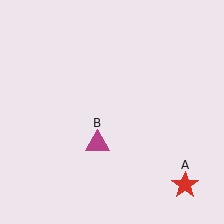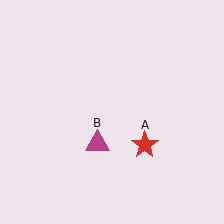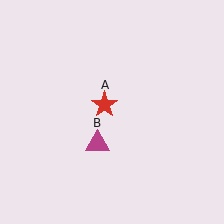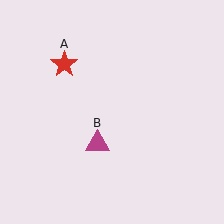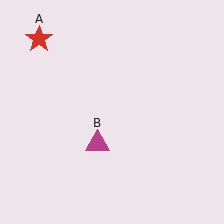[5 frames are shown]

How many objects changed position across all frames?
1 object changed position: red star (object A).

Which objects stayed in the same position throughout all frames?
Magenta triangle (object B) remained stationary.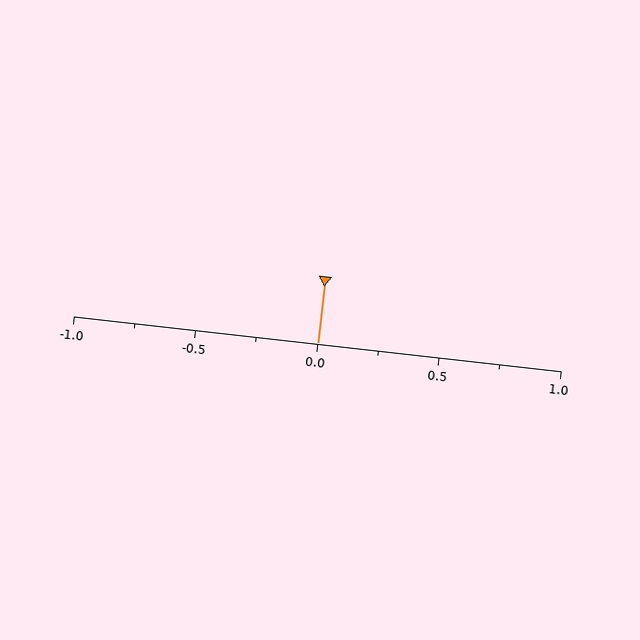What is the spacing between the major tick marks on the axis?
The major ticks are spaced 0.5 apart.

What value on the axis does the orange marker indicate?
The marker indicates approximately 0.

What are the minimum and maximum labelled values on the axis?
The axis runs from -1.0 to 1.0.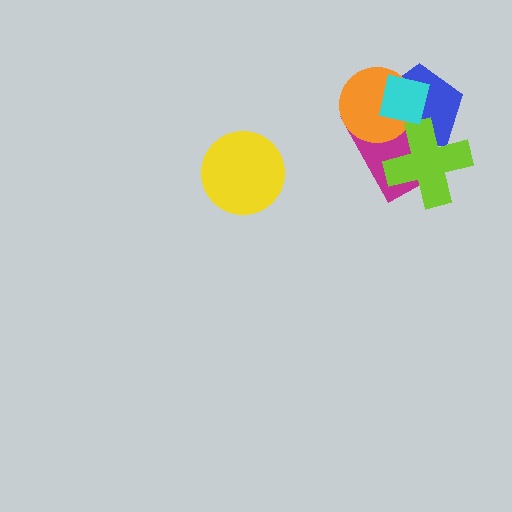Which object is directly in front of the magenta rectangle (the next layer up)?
The orange circle is directly in front of the magenta rectangle.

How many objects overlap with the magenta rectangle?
4 objects overlap with the magenta rectangle.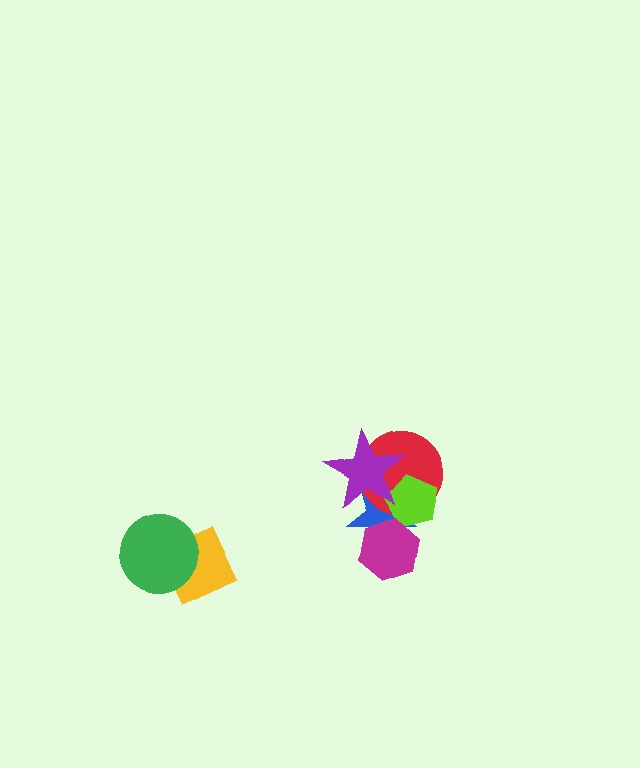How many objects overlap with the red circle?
3 objects overlap with the red circle.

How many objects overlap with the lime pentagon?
4 objects overlap with the lime pentagon.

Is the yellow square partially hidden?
Yes, it is partially covered by another shape.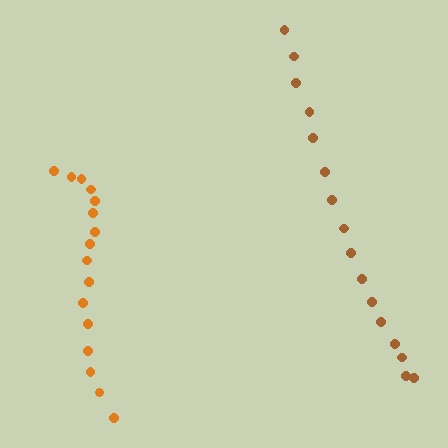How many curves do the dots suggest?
There are 2 distinct paths.